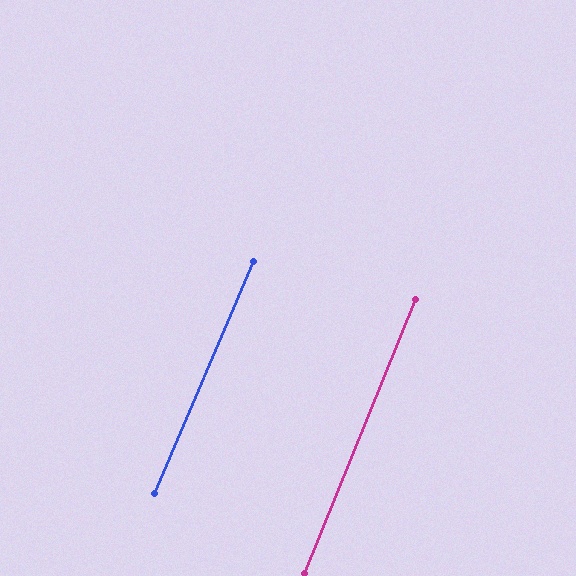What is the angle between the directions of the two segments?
Approximately 1 degree.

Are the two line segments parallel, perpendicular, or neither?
Parallel — their directions differ by only 1.0°.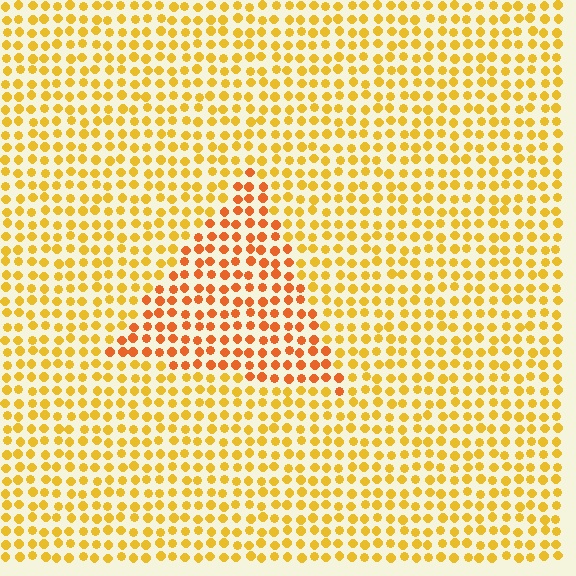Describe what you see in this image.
The image is filled with small yellow elements in a uniform arrangement. A triangle-shaped region is visible where the elements are tinted to a slightly different hue, forming a subtle color boundary.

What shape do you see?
I see a triangle.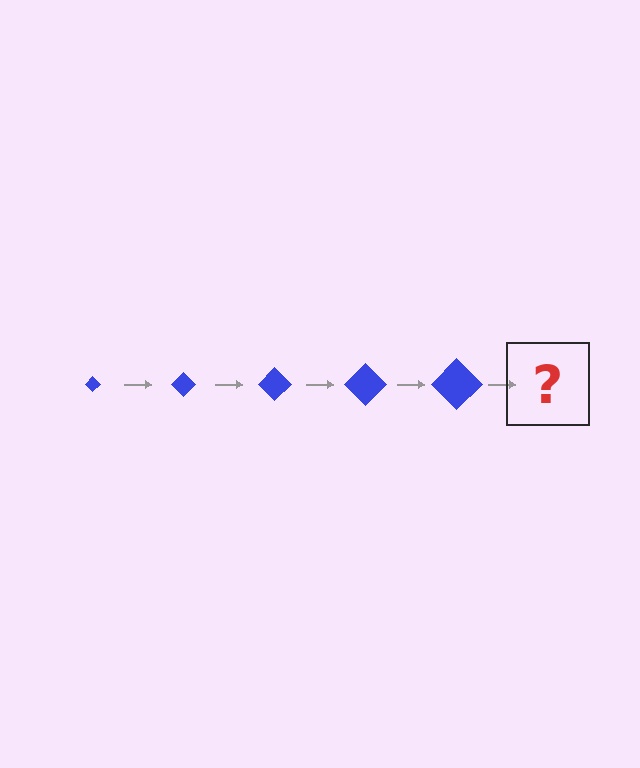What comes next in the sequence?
The next element should be a blue diamond, larger than the previous one.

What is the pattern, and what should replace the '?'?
The pattern is that the diamond gets progressively larger each step. The '?' should be a blue diamond, larger than the previous one.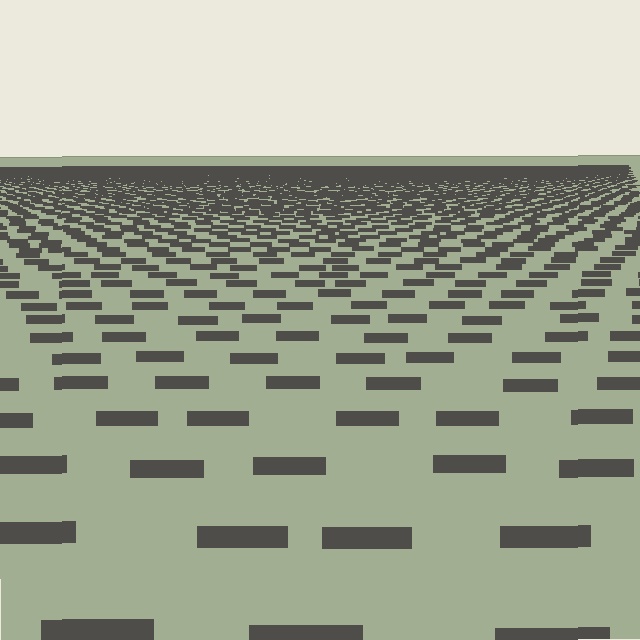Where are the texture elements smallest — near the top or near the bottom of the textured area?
Near the top.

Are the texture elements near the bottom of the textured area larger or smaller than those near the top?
Larger. Near the bottom, elements are closer to the viewer and appear at a bigger on-screen size.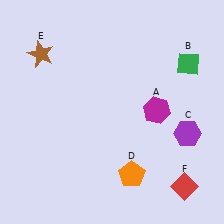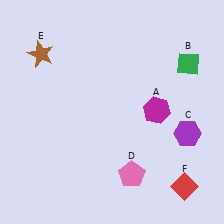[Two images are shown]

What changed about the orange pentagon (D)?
In Image 1, D is orange. In Image 2, it changed to pink.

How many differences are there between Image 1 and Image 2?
There is 1 difference between the two images.